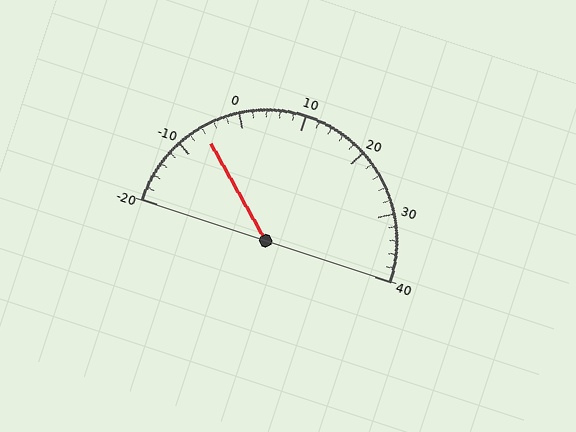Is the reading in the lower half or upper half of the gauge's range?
The reading is in the lower half of the range (-20 to 40).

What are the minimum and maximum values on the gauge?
The gauge ranges from -20 to 40.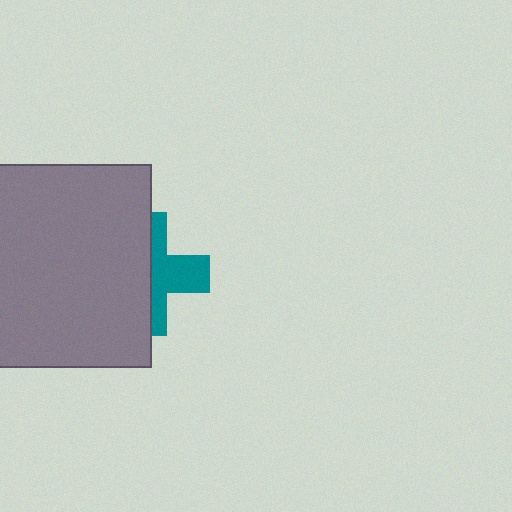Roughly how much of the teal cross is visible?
A small part of it is visible (roughly 45%).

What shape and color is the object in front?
The object in front is a gray square.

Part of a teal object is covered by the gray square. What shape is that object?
It is a cross.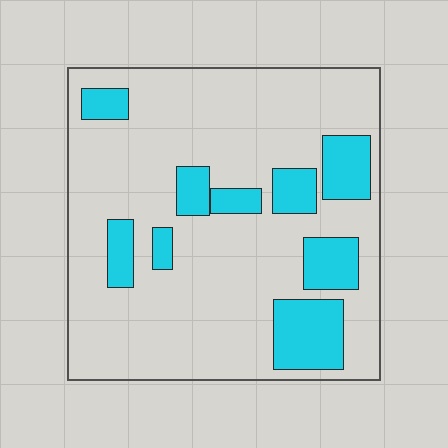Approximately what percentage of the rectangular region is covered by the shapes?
Approximately 20%.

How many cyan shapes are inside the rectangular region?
9.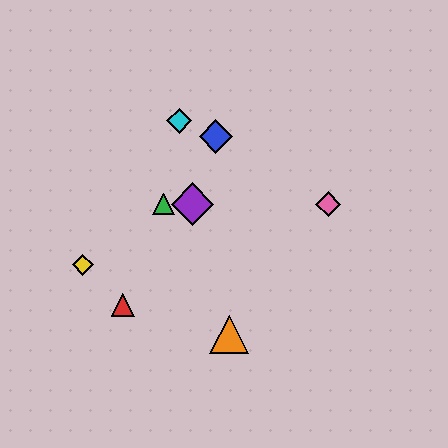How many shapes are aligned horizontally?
3 shapes (the green triangle, the purple diamond, the pink diamond) are aligned horizontally.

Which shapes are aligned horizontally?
The green triangle, the purple diamond, the pink diamond are aligned horizontally.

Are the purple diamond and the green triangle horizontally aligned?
Yes, both are at y≈204.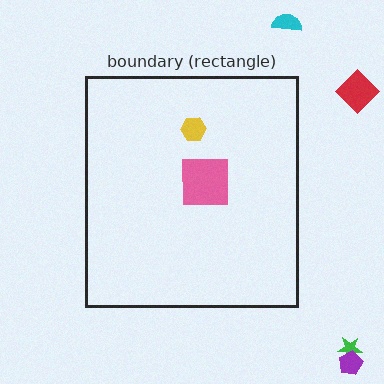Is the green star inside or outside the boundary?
Outside.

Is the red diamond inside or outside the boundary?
Outside.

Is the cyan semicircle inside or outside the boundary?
Outside.